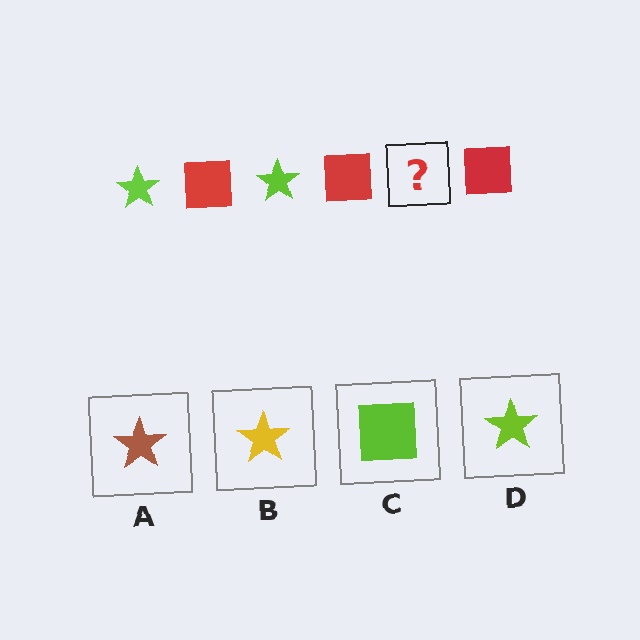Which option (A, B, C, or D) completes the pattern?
D.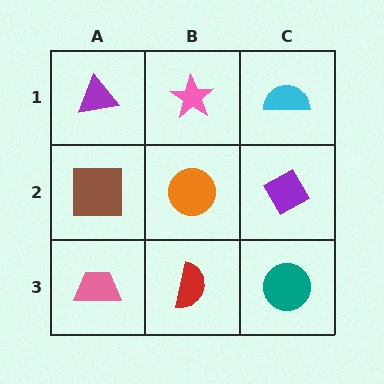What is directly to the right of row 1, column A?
A pink star.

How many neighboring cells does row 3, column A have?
2.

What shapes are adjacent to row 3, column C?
A purple diamond (row 2, column C), a red semicircle (row 3, column B).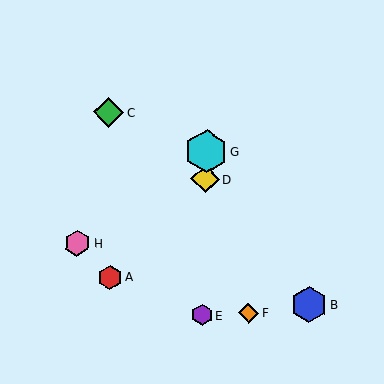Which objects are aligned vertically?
Objects D, E, G are aligned vertically.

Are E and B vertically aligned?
No, E is at x≈202 and B is at x≈309.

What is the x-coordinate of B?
Object B is at x≈309.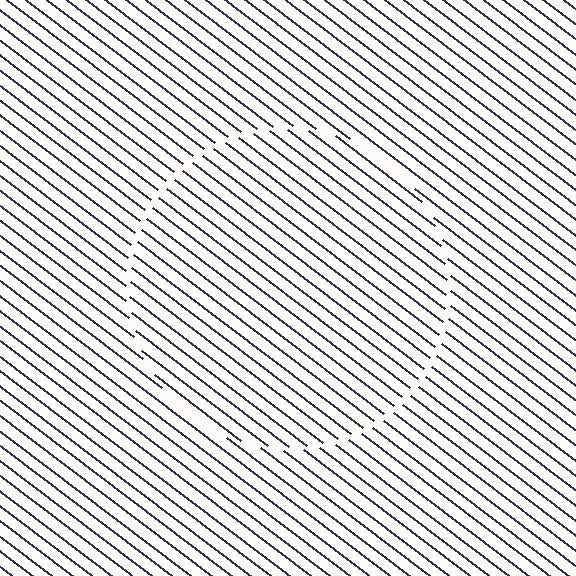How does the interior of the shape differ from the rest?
The interior of the shape contains the same grating, shifted by half a period — the contour is defined by the phase discontinuity where line-ends from the inner and outer gratings abut.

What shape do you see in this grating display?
An illusory circle. The interior of the shape contains the same grating, shifted by half a period — the contour is defined by the phase discontinuity where line-ends from the inner and outer gratings abut.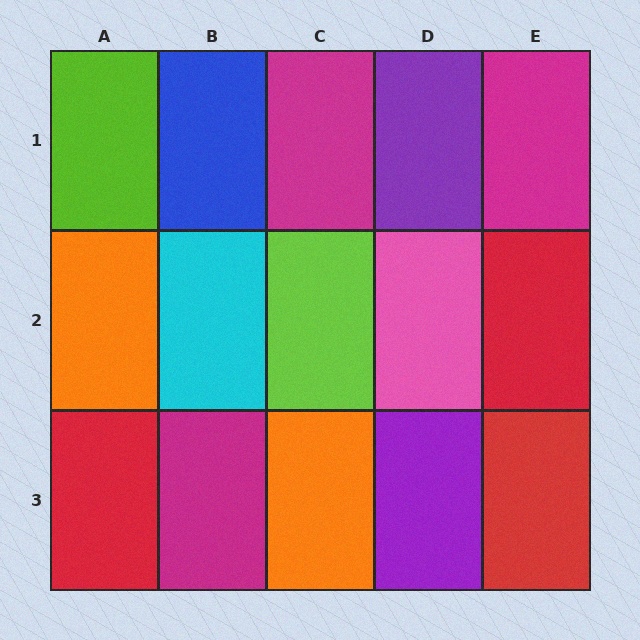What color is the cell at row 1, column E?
Magenta.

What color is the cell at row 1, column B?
Blue.